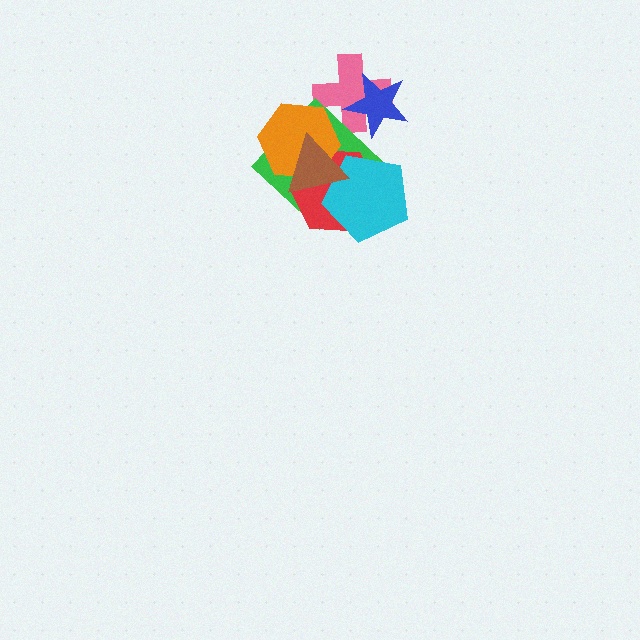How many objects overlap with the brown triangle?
4 objects overlap with the brown triangle.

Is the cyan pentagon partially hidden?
Yes, it is partially covered by another shape.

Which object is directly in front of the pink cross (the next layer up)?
The blue star is directly in front of the pink cross.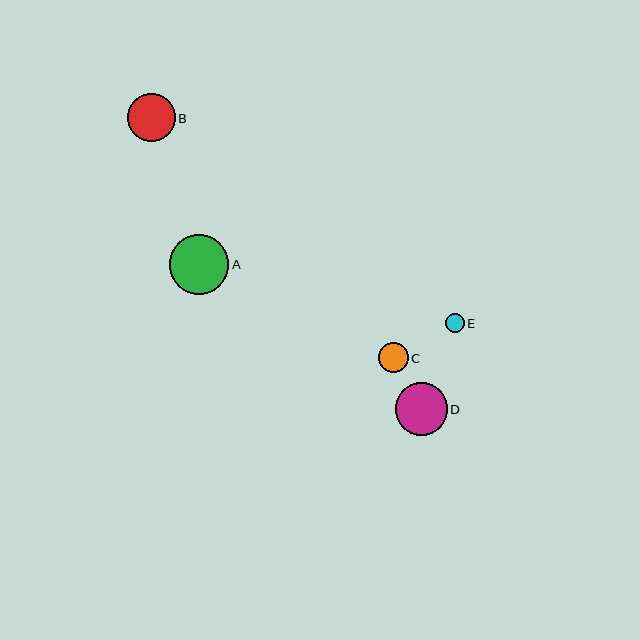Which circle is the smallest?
Circle E is the smallest with a size of approximately 19 pixels.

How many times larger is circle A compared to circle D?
Circle A is approximately 1.1 times the size of circle D.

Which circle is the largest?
Circle A is the largest with a size of approximately 60 pixels.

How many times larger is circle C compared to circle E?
Circle C is approximately 1.6 times the size of circle E.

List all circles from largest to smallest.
From largest to smallest: A, D, B, C, E.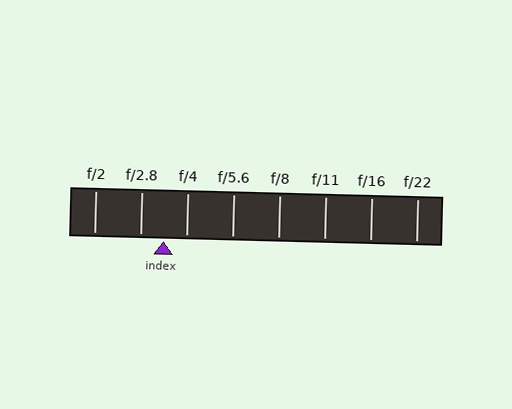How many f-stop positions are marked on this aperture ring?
There are 8 f-stop positions marked.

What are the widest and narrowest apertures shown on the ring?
The widest aperture shown is f/2 and the narrowest is f/22.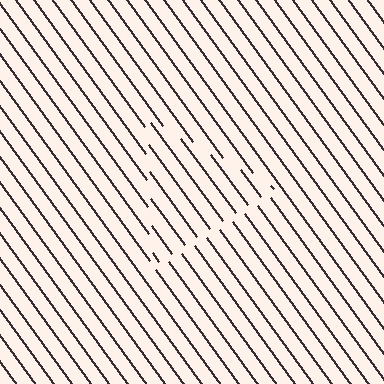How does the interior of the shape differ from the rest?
The interior of the shape contains the same grating, shifted by half a period — the contour is defined by the phase discontinuity where line-ends from the inner and outer gratings abut.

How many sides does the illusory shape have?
3 sides — the line-ends trace a triangle.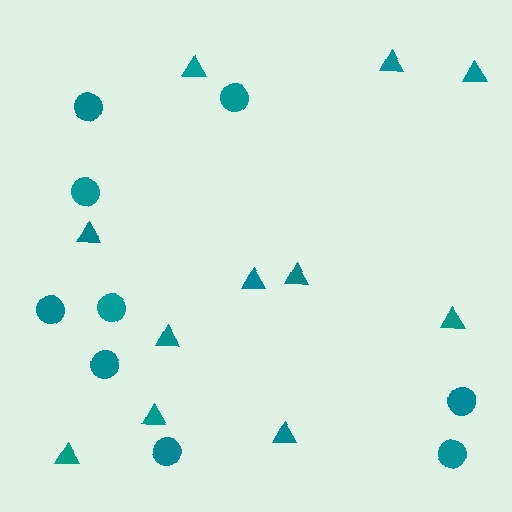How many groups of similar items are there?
There are 2 groups: one group of circles (9) and one group of triangles (11).